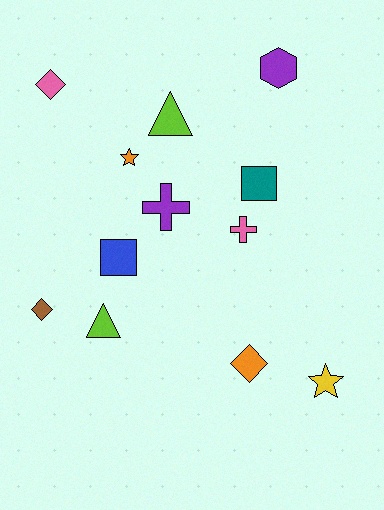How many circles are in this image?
There are no circles.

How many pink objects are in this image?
There are 2 pink objects.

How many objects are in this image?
There are 12 objects.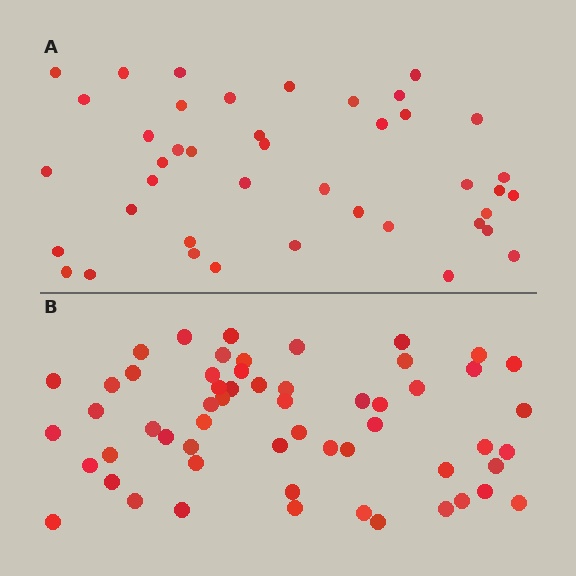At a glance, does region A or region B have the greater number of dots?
Region B (the bottom region) has more dots.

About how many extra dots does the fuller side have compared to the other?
Region B has approximately 15 more dots than region A.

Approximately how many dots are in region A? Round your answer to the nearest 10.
About 40 dots. (The exact count is 42, which rounds to 40.)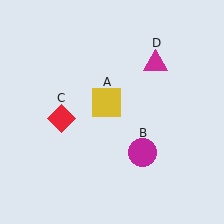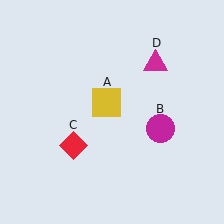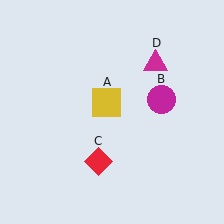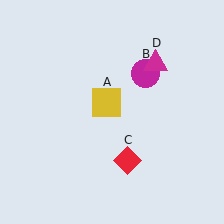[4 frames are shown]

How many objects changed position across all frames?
2 objects changed position: magenta circle (object B), red diamond (object C).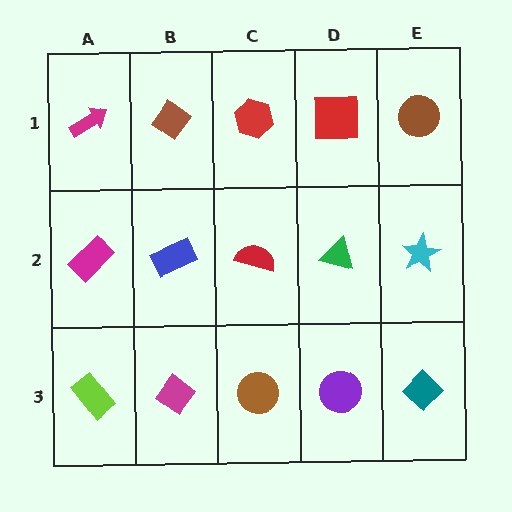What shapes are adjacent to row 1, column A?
A magenta rectangle (row 2, column A), a brown diamond (row 1, column B).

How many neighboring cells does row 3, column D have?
3.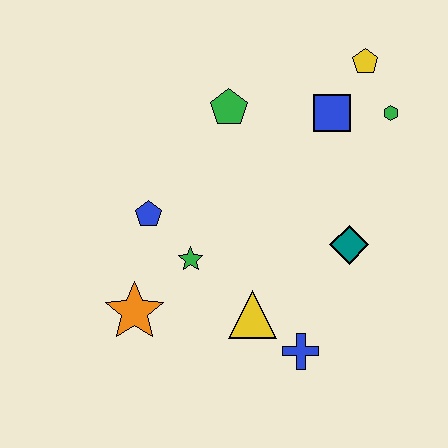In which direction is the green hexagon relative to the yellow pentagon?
The green hexagon is below the yellow pentagon.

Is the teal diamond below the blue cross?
No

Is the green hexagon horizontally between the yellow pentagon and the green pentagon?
No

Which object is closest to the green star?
The blue pentagon is closest to the green star.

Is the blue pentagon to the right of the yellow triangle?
No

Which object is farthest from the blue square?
The orange star is farthest from the blue square.